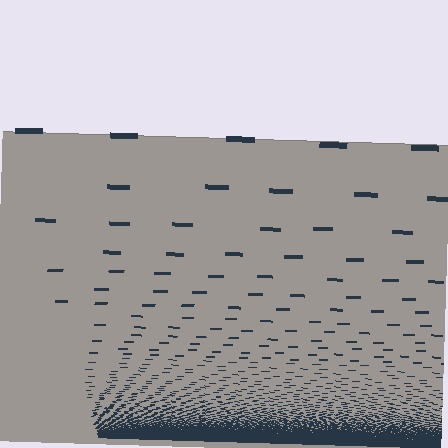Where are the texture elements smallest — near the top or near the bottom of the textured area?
Near the bottom.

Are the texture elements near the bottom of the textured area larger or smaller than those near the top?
Smaller. The gradient is inverted — elements near the bottom are smaller and denser.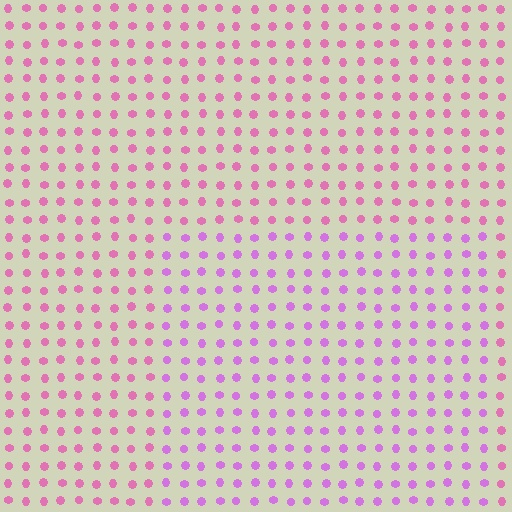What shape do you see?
I see a rectangle.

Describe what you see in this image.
The image is filled with small pink elements in a uniform arrangement. A rectangle-shaped region is visible where the elements are tinted to a slightly different hue, forming a subtle color boundary.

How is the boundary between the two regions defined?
The boundary is defined purely by a slight shift in hue (about 32 degrees). Spacing, size, and orientation are identical on both sides.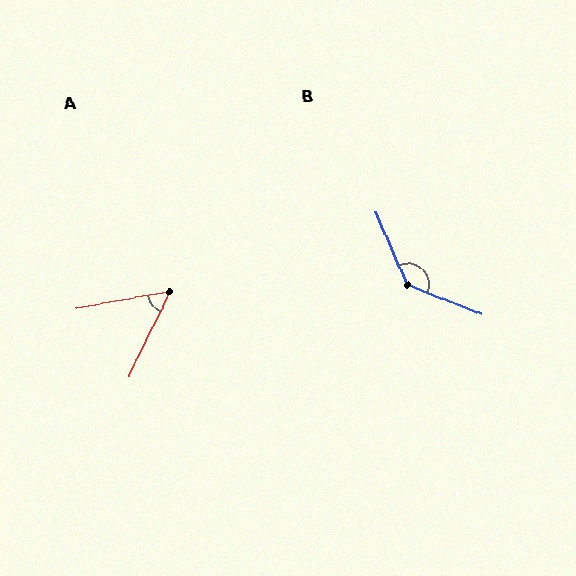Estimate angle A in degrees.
Approximately 53 degrees.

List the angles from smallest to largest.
A (53°), B (135°).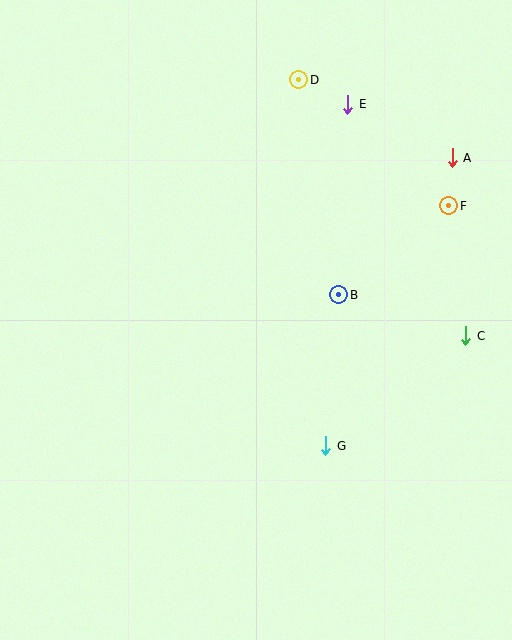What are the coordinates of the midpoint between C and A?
The midpoint between C and A is at (459, 247).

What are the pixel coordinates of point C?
Point C is at (466, 336).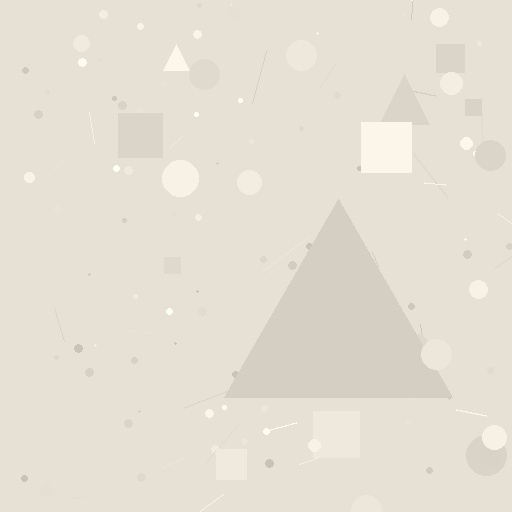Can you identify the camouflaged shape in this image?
The camouflaged shape is a triangle.